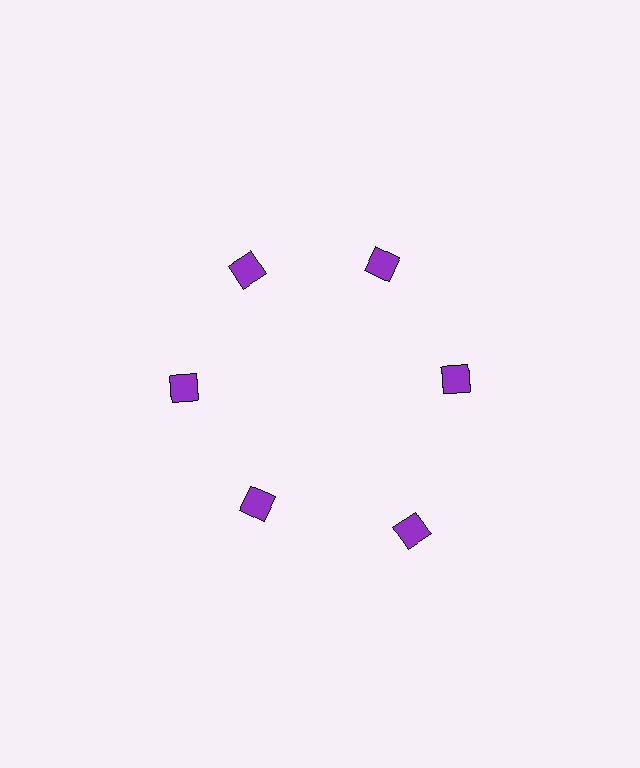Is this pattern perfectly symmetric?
No. The 6 purple diamonds are arranged in a ring, but one element near the 5 o'clock position is pushed outward from the center, breaking the 6-fold rotational symmetry.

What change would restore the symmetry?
The symmetry would be restored by moving it inward, back onto the ring so that all 6 diamonds sit at equal angles and equal distance from the center.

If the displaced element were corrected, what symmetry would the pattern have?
It would have 6-fold rotational symmetry — the pattern would map onto itself every 60 degrees.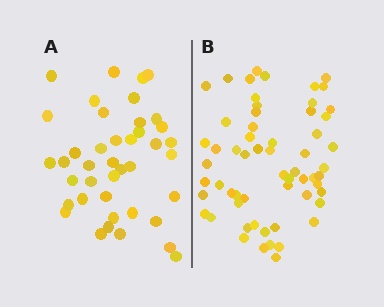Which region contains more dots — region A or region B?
Region B (the right region) has more dots.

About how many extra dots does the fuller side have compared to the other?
Region B has approximately 20 more dots than region A.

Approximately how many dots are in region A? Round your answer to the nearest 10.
About 40 dots. (The exact count is 41, which rounds to 40.)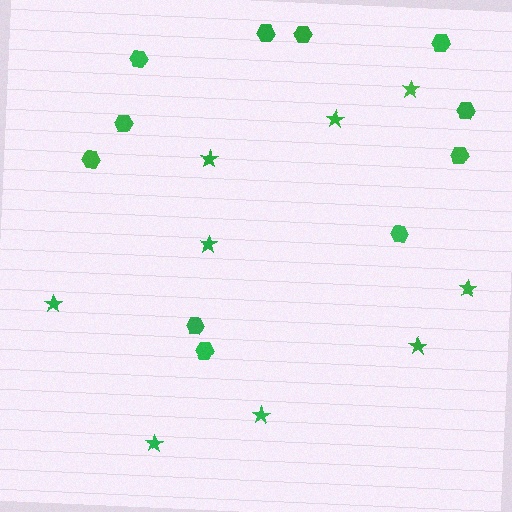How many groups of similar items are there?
There are 2 groups: one group of stars (9) and one group of hexagons (11).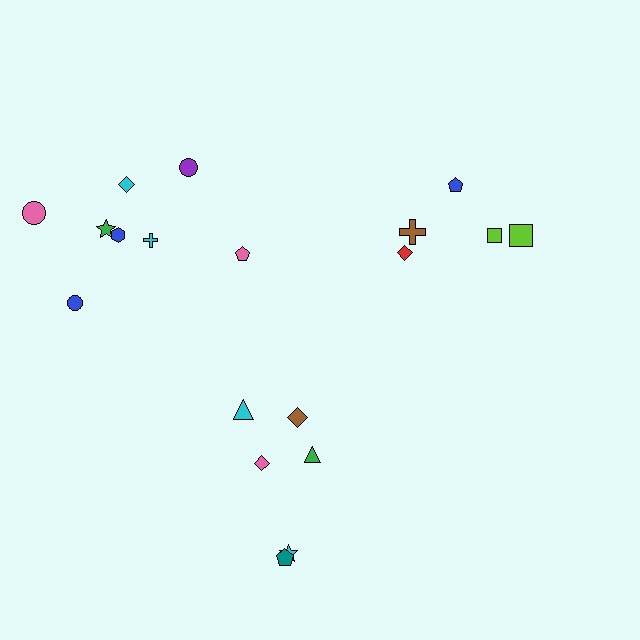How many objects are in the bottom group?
There are 6 objects.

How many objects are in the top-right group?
There are 5 objects.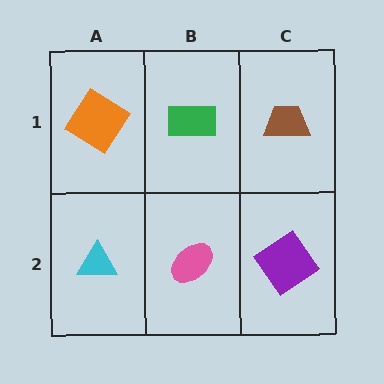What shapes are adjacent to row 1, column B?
A pink ellipse (row 2, column B), an orange diamond (row 1, column A), a brown trapezoid (row 1, column C).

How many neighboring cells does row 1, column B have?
3.